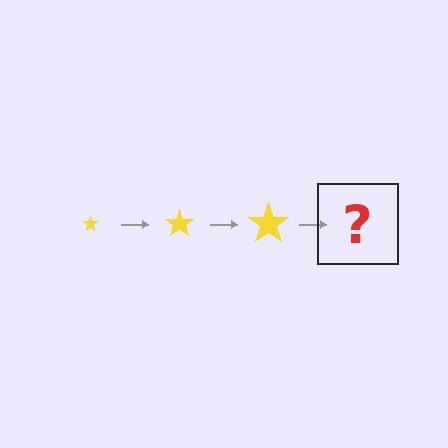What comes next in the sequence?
The next element should be a yellow star, larger than the previous one.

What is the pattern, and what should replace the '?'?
The pattern is that the star gets progressively larger each step. The '?' should be a yellow star, larger than the previous one.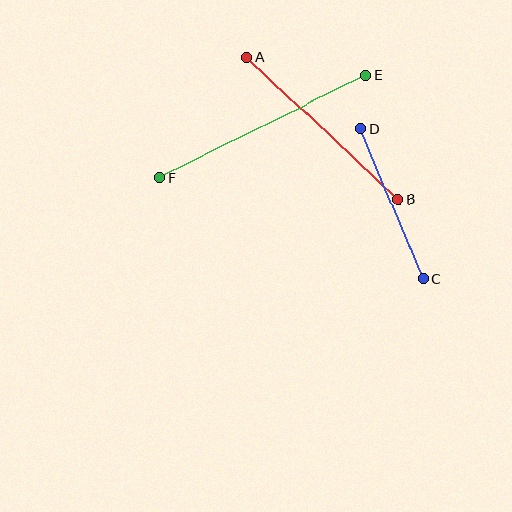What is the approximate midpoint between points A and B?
The midpoint is at approximately (322, 128) pixels.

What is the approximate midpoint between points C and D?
The midpoint is at approximately (392, 204) pixels.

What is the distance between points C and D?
The distance is approximately 163 pixels.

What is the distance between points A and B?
The distance is approximately 208 pixels.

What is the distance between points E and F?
The distance is approximately 230 pixels.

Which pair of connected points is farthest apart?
Points E and F are farthest apart.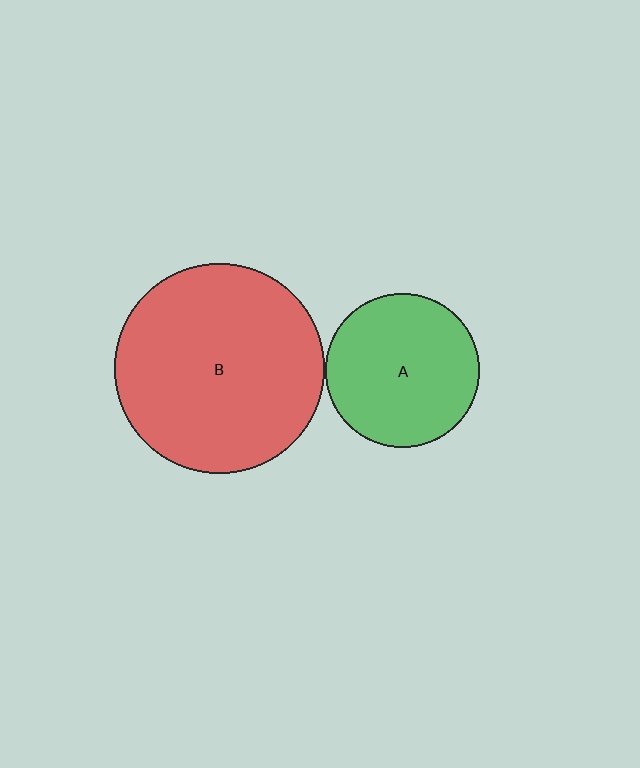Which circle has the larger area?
Circle B (red).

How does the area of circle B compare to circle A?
Approximately 1.8 times.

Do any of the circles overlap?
No, none of the circles overlap.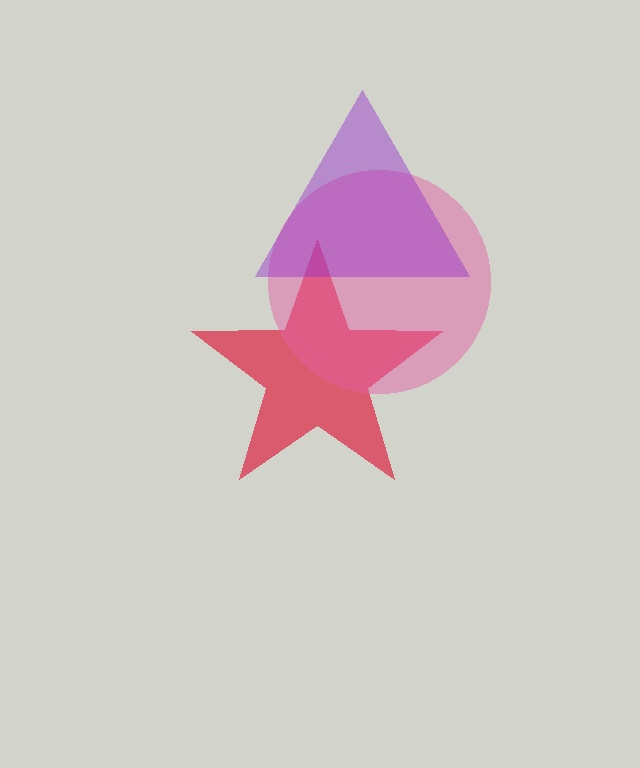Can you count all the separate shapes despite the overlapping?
Yes, there are 3 separate shapes.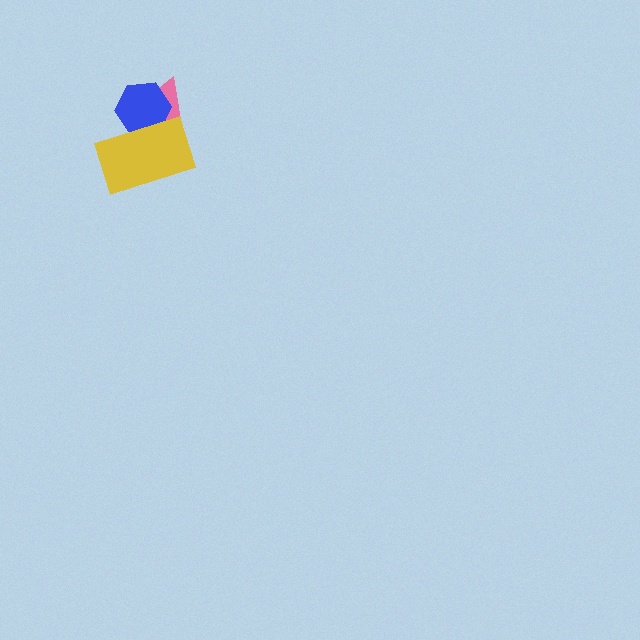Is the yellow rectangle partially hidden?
No, no other shape covers it.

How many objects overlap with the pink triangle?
2 objects overlap with the pink triangle.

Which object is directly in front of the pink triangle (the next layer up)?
The blue hexagon is directly in front of the pink triangle.